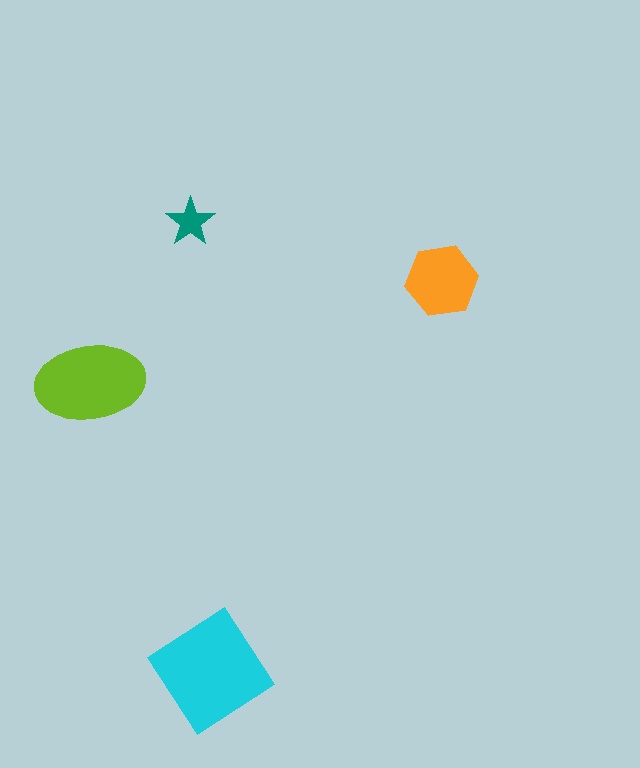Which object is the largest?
The cyan diamond.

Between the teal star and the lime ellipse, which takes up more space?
The lime ellipse.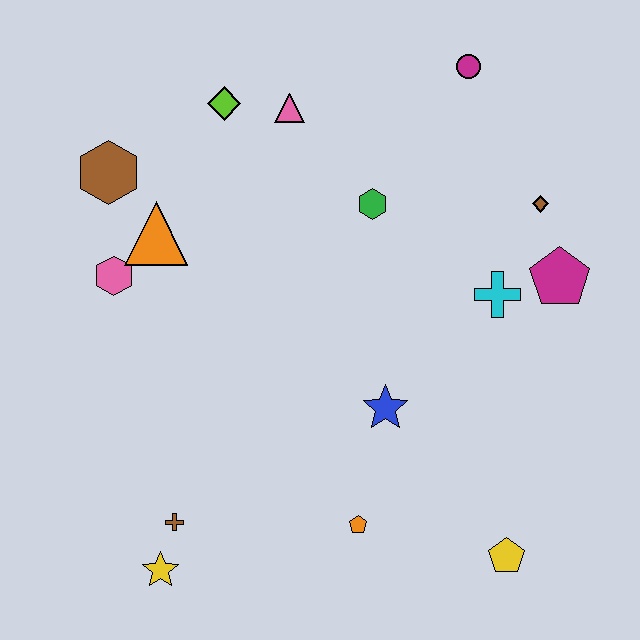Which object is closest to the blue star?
The orange pentagon is closest to the blue star.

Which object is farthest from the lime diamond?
The yellow pentagon is farthest from the lime diamond.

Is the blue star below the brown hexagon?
Yes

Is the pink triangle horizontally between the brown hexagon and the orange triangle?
No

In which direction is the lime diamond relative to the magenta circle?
The lime diamond is to the left of the magenta circle.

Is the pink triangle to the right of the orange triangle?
Yes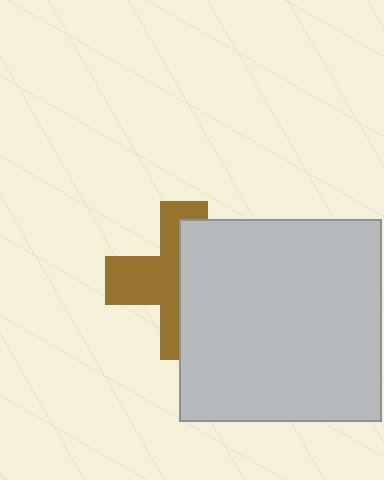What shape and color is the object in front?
The object in front is a light gray square.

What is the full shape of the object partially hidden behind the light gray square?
The partially hidden object is a brown cross.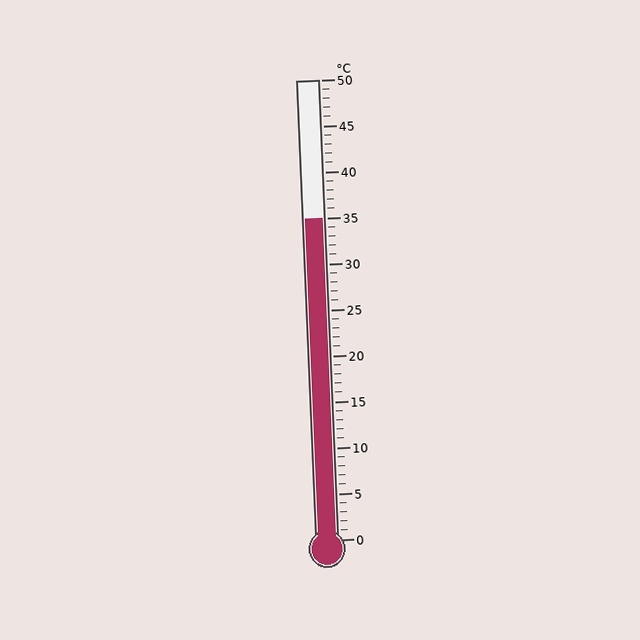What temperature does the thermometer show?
The thermometer shows approximately 35°C.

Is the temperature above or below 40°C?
The temperature is below 40°C.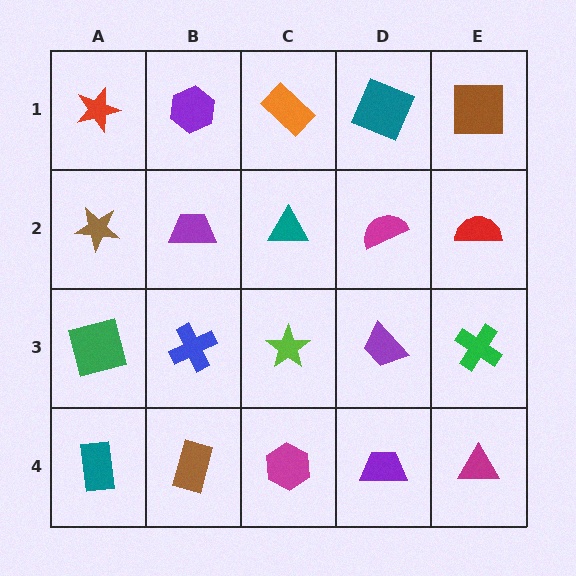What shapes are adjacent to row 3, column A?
A brown star (row 2, column A), a teal rectangle (row 4, column A), a blue cross (row 3, column B).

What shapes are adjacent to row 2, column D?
A teal square (row 1, column D), a purple trapezoid (row 3, column D), a teal triangle (row 2, column C), a red semicircle (row 2, column E).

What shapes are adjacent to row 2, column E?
A brown square (row 1, column E), a green cross (row 3, column E), a magenta semicircle (row 2, column D).